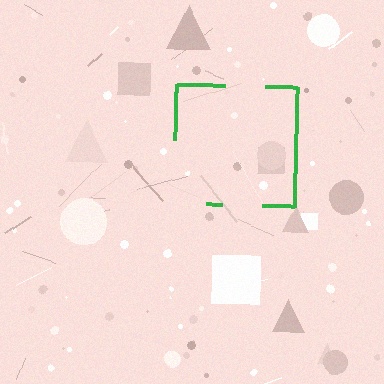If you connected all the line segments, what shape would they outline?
They would outline a square.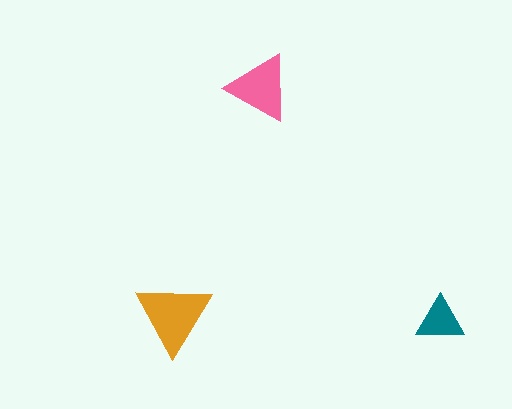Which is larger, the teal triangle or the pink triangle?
The pink one.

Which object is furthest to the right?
The teal triangle is rightmost.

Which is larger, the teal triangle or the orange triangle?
The orange one.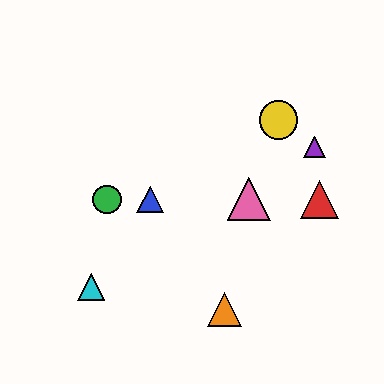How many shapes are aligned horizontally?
4 shapes (the red triangle, the blue triangle, the green circle, the pink triangle) are aligned horizontally.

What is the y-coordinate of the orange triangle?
The orange triangle is at y≈309.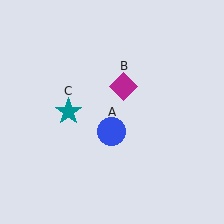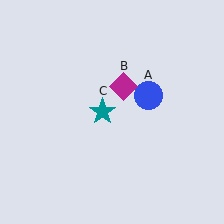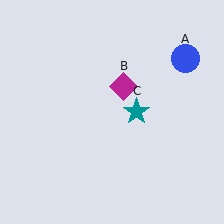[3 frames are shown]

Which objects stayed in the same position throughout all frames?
Magenta diamond (object B) remained stationary.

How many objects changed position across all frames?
2 objects changed position: blue circle (object A), teal star (object C).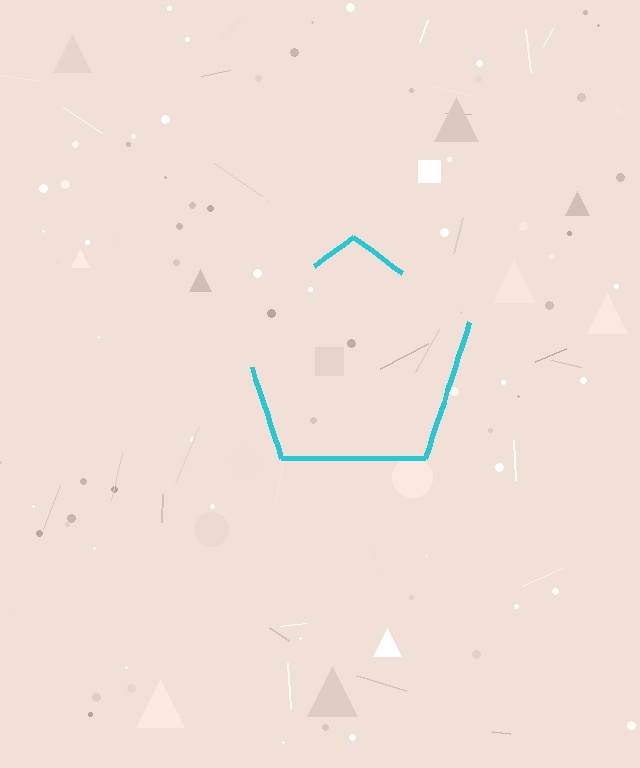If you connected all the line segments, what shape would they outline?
They would outline a pentagon.